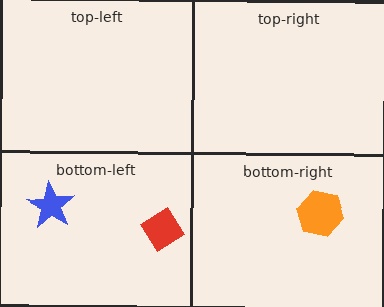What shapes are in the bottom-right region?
The orange hexagon.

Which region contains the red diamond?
The bottom-left region.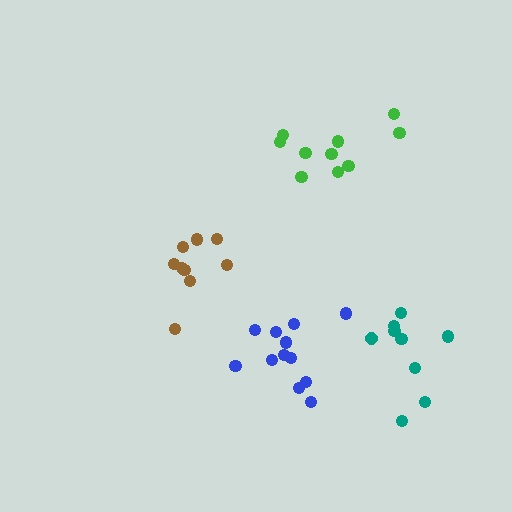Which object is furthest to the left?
The brown cluster is leftmost.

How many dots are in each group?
Group 1: 12 dots, Group 2: 9 dots, Group 3: 10 dots, Group 4: 9 dots (40 total).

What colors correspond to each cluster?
The clusters are colored: blue, teal, green, brown.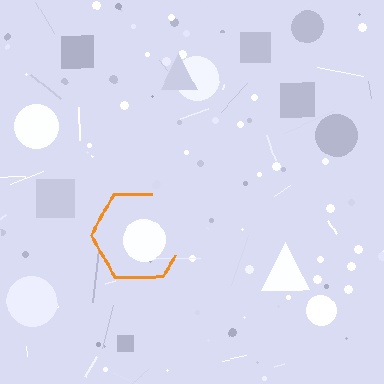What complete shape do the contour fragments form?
The contour fragments form a hexagon.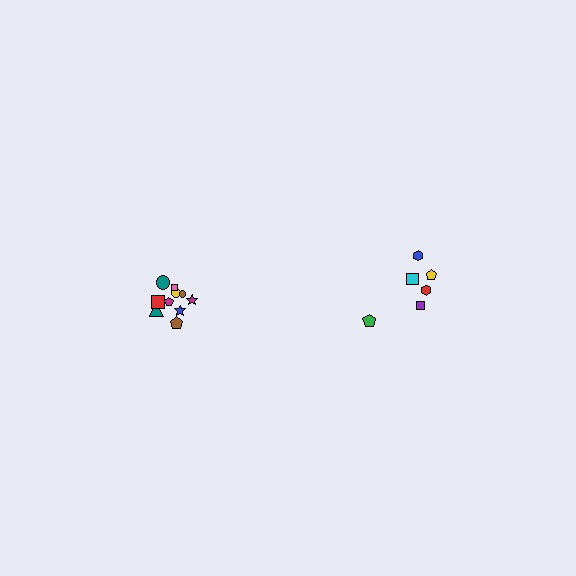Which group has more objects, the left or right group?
The left group.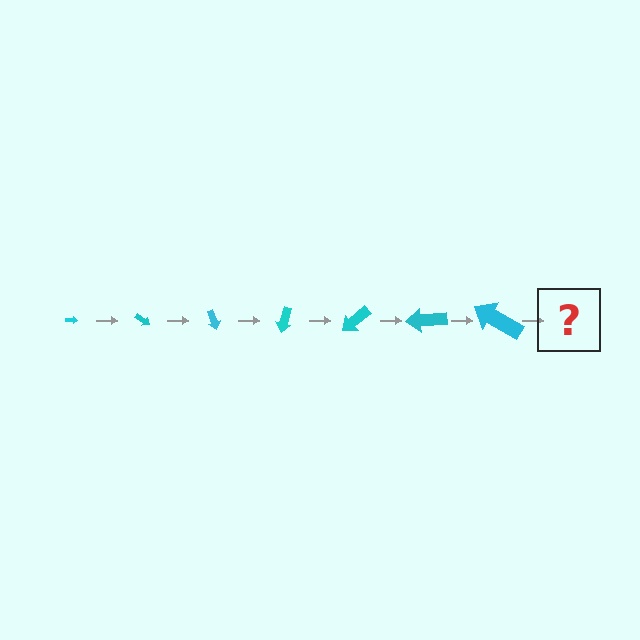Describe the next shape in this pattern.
It should be an arrow, larger than the previous one and rotated 245 degrees from the start.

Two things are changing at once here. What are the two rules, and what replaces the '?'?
The two rules are that the arrow grows larger each step and it rotates 35 degrees each step. The '?' should be an arrow, larger than the previous one and rotated 245 degrees from the start.